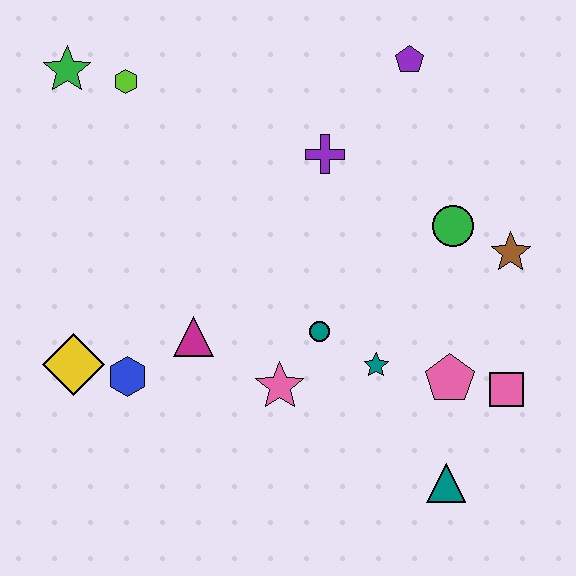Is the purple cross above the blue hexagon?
Yes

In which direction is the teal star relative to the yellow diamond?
The teal star is to the right of the yellow diamond.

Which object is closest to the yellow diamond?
The blue hexagon is closest to the yellow diamond.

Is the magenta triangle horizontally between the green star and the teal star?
Yes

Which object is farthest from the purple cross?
The teal triangle is farthest from the purple cross.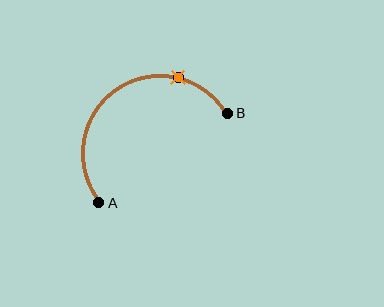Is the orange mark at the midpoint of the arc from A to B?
No. The orange mark lies on the arc but is closer to endpoint B. The arc midpoint would be at the point on the curve equidistant along the arc from both A and B.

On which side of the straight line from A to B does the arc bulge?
The arc bulges above and to the left of the straight line connecting A and B.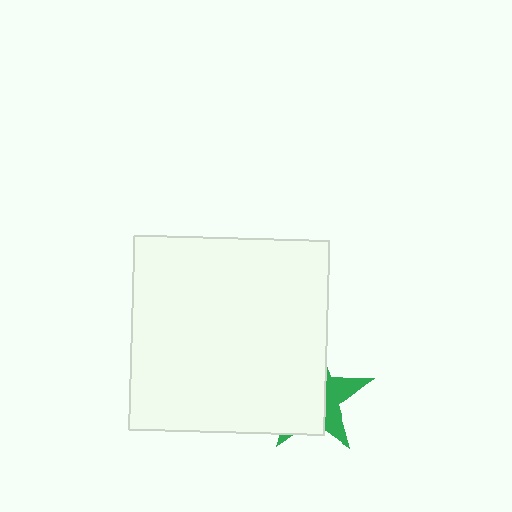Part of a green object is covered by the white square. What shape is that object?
It is a star.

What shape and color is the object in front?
The object in front is a white square.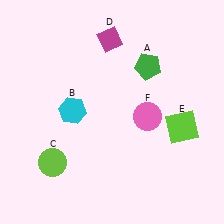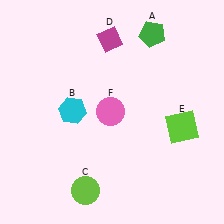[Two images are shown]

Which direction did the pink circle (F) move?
The pink circle (F) moved left.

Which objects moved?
The objects that moved are: the green pentagon (A), the lime circle (C), the pink circle (F).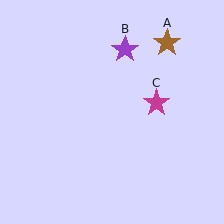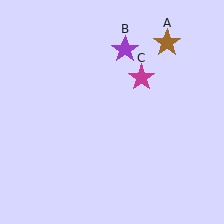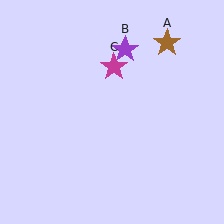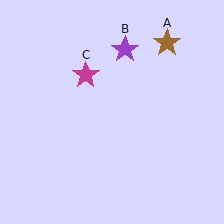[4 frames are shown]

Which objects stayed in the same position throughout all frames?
Brown star (object A) and purple star (object B) remained stationary.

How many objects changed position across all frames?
1 object changed position: magenta star (object C).